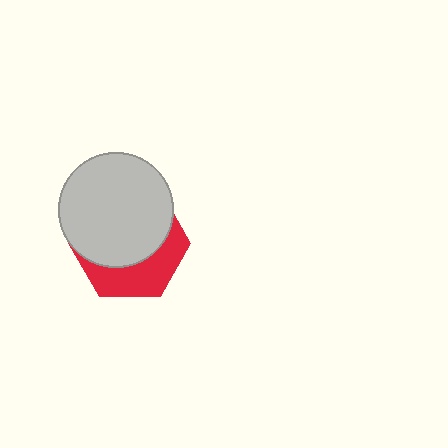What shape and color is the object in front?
The object in front is a light gray circle.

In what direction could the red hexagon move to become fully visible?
The red hexagon could move down. That would shift it out from behind the light gray circle entirely.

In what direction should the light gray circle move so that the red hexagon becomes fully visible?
The light gray circle should move up. That is the shortest direction to clear the overlap and leave the red hexagon fully visible.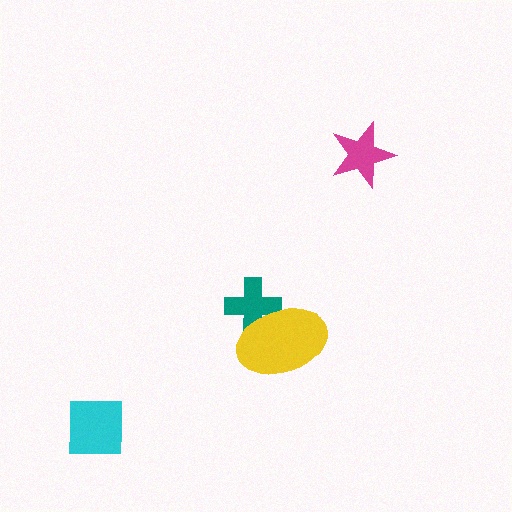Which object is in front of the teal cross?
The yellow ellipse is in front of the teal cross.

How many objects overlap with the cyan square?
0 objects overlap with the cyan square.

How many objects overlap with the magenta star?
0 objects overlap with the magenta star.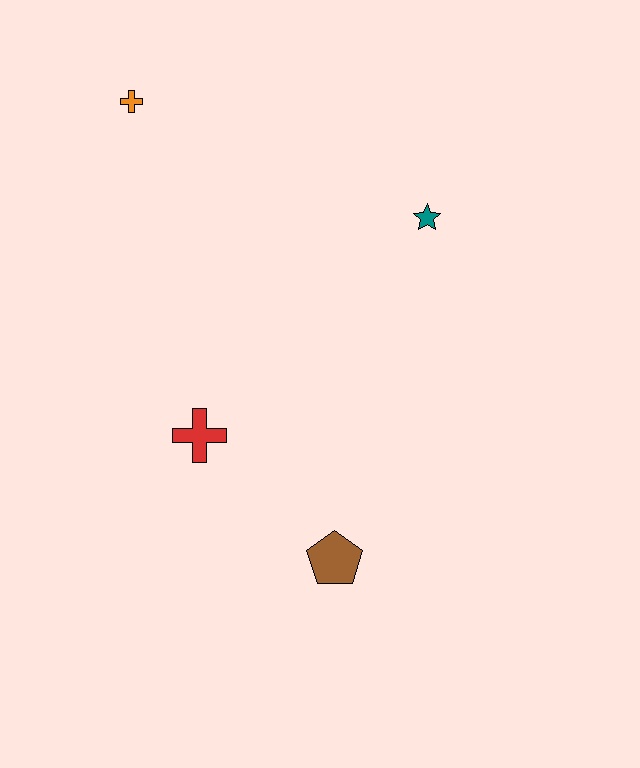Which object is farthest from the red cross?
The orange cross is farthest from the red cross.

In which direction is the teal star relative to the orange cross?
The teal star is to the right of the orange cross.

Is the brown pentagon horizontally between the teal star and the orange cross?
Yes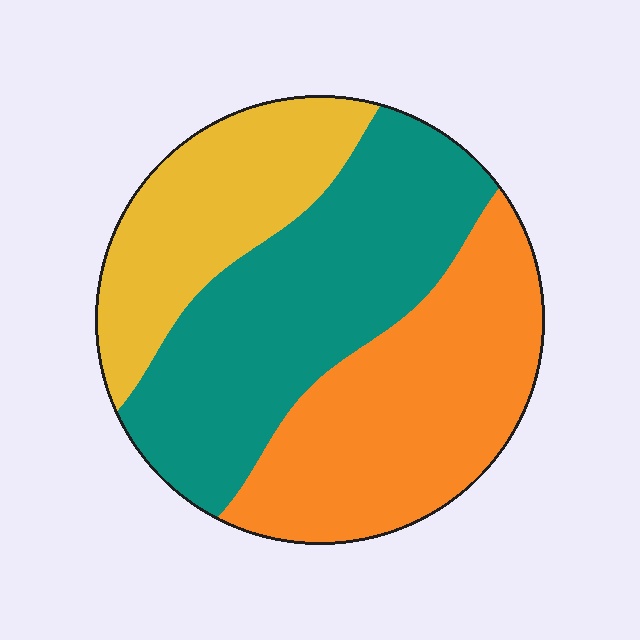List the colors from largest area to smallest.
From largest to smallest: teal, orange, yellow.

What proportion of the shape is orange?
Orange takes up about three eighths (3/8) of the shape.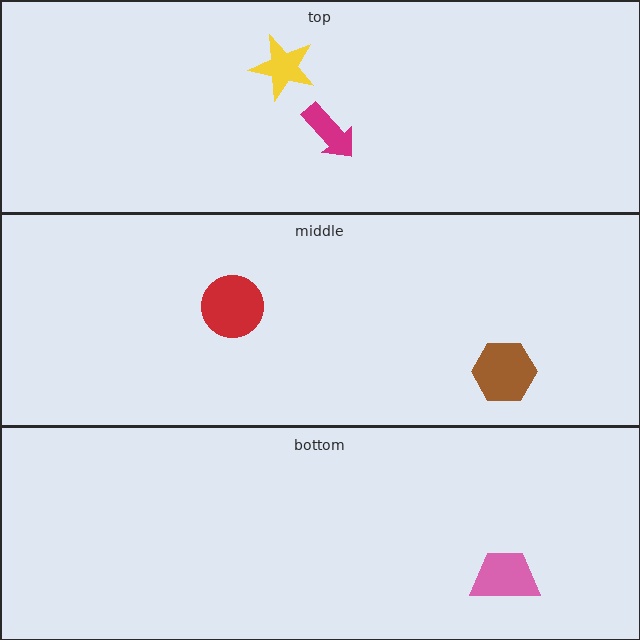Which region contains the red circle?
The middle region.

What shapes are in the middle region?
The red circle, the brown hexagon.